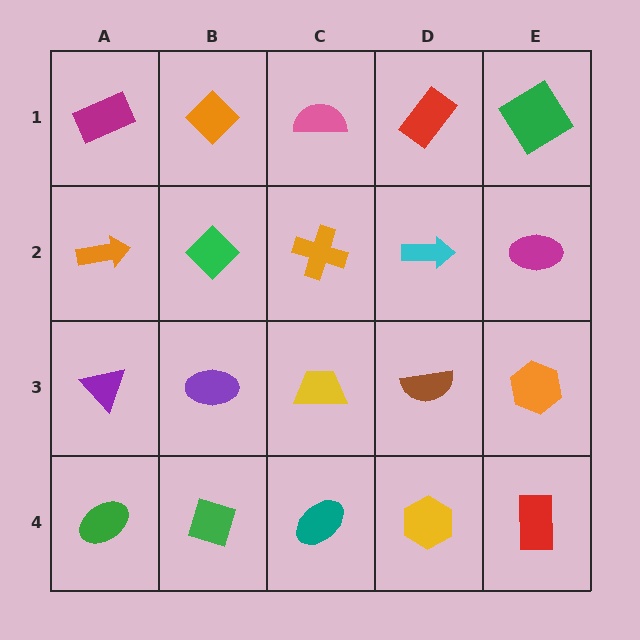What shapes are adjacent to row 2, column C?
A pink semicircle (row 1, column C), a yellow trapezoid (row 3, column C), a green diamond (row 2, column B), a cyan arrow (row 2, column D).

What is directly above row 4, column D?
A brown semicircle.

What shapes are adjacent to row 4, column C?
A yellow trapezoid (row 3, column C), a green diamond (row 4, column B), a yellow hexagon (row 4, column D).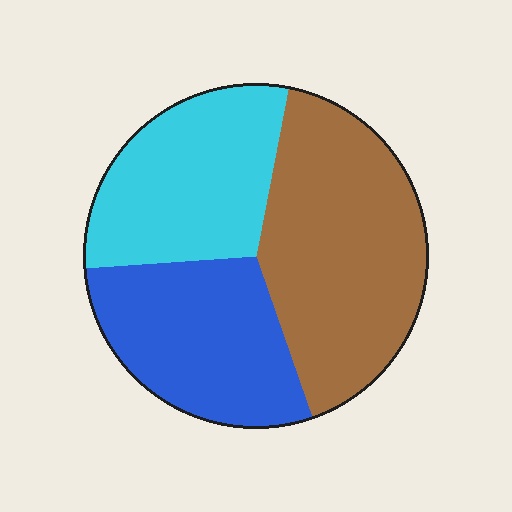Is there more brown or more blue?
Brown.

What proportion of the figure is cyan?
Cyan takes up about one third (1/3) of the figure.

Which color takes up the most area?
Brown, at roughly 40%.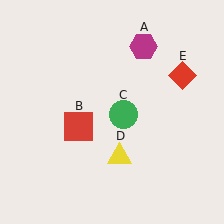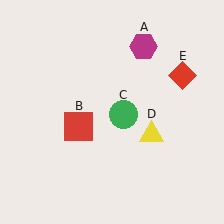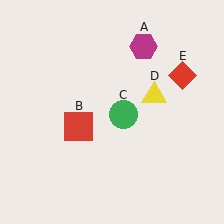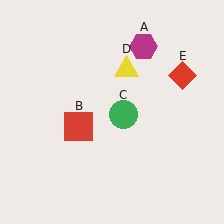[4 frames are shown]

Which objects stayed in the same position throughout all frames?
Magenta hexagon (object A) and red square (object B) and green circle (object C) and red diamond (object E) remained stationary.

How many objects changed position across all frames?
1 object changed position: yellow triangle (object D).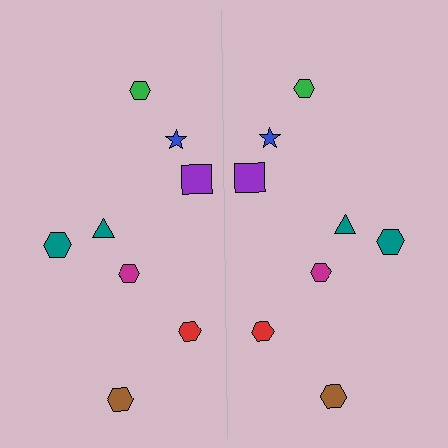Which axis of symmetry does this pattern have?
The pattern has a vertical axis of symmetry running through the center of the image.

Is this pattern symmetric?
Yes, this pattern has bilateral (reflection) symmetry.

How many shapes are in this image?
There are 16 shapes in this image.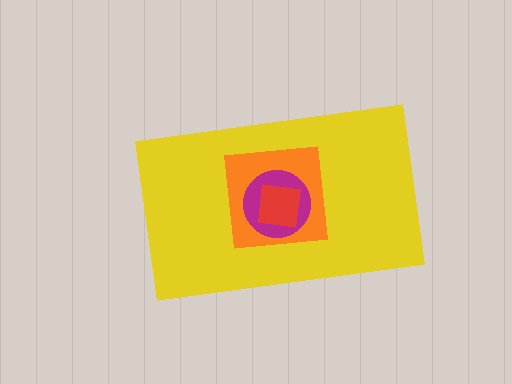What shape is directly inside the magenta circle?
The red square.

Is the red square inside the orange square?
Yes.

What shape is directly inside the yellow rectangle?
The orange square.